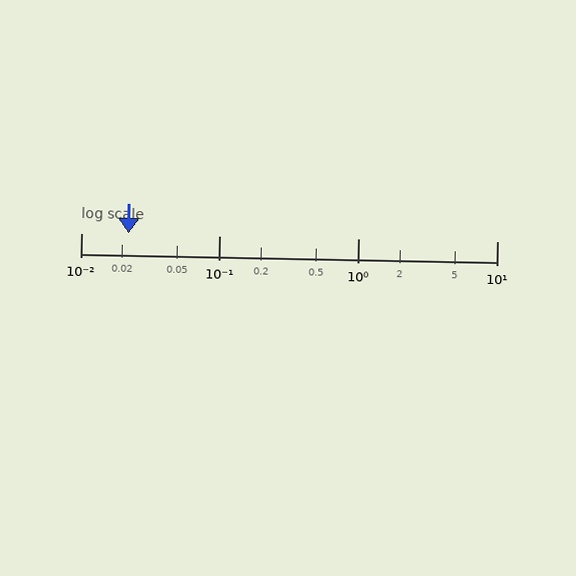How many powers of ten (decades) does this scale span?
The scale spans 3 decades, from 0.01 to 10.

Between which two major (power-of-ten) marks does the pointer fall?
The pointer is between 0.01 and 0.1.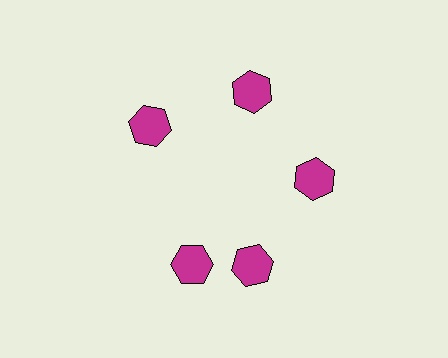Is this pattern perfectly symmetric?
No. The 5 magenta hexagons are arranged in a ring, but one element near the 8 o'clock position is rotated out of alignment along the ring, breaking the 5-fold rotational symmetry.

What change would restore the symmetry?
The symmetry would be restored by rotating it back into even spacing with its neighbors so that all 5 hexagons sit at equal angles and equal distance from the center.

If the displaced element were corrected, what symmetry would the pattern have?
It would have 5-fold rotational symmetry — the pattern would map onto itself every 72 degrees.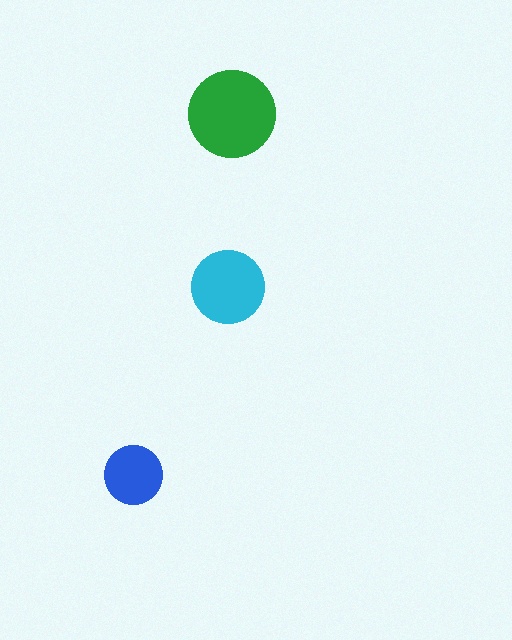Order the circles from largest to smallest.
the green one, the cyan one, the blue one.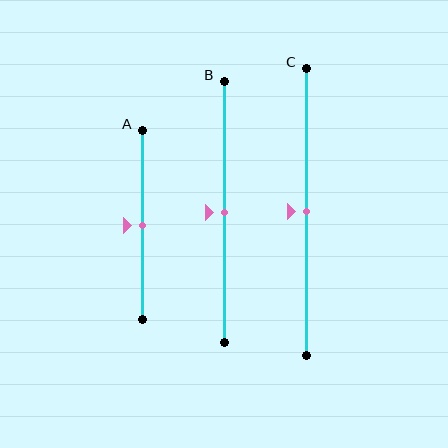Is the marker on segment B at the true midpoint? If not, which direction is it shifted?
Yes, the marker on segment B is at the true midpoint.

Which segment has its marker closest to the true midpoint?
Segment A has its marker closest to the true midpoint.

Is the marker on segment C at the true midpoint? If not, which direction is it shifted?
Yes, the marker on segment C is at the true midpoint.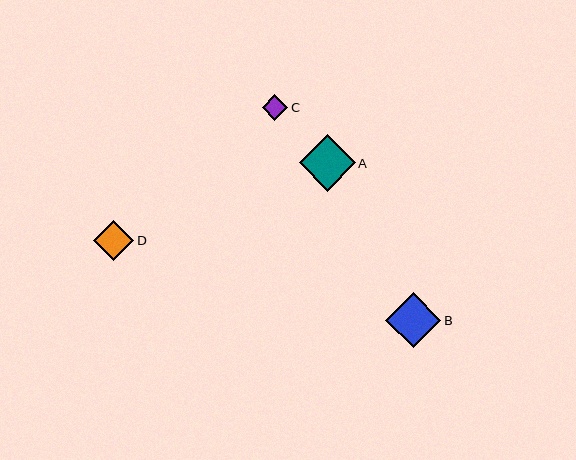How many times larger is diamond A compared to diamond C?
Diamond A is approximately 2.2 times the size of diamond C.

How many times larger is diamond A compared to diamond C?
Diamond A is approximately 2.2 times the size of diamond C.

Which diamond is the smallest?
Diamond C is the smallest with a size of approximately 25 pixels.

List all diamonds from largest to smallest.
From largest to smallest: A, B, D, C.